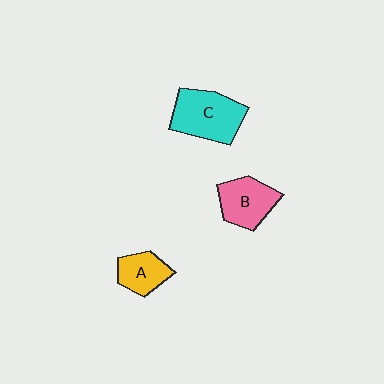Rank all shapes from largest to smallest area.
From largest to smallest: C (cyan), B (pink), A (yellow).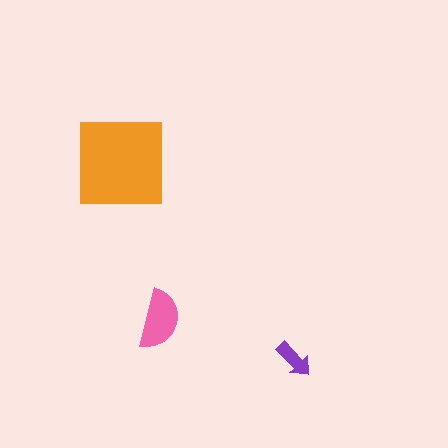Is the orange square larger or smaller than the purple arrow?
Larger.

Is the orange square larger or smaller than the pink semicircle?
Larger.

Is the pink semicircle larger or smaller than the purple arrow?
Larger.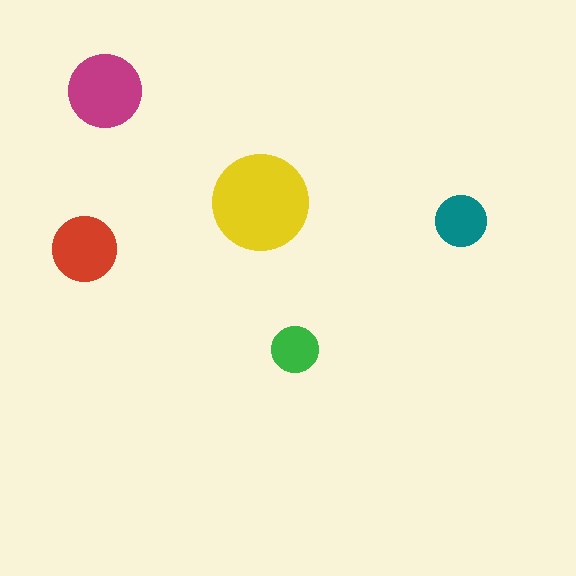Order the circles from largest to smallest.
the yellow one, the magenta one, the red one, the teal one, the green one.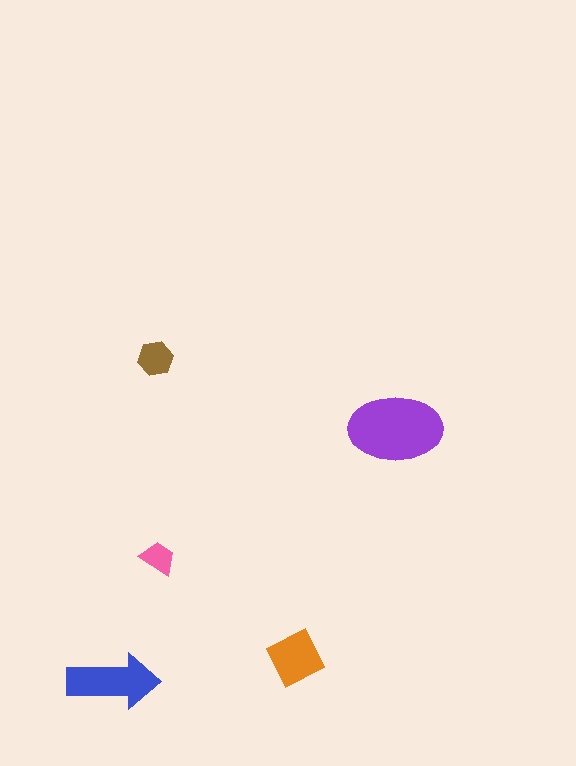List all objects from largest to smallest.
The purple ellipse, the blue arrow, the orange square, the brown hexagon, the pink trapezoid.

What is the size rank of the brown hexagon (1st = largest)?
4th.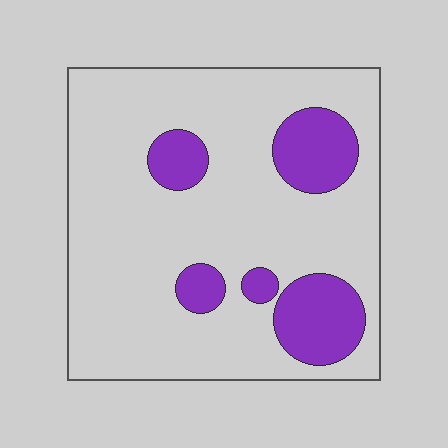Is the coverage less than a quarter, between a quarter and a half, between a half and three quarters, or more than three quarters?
Less than a quarter.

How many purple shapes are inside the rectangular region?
5.